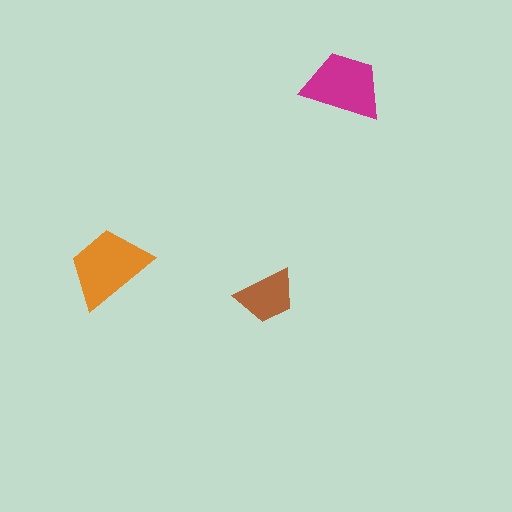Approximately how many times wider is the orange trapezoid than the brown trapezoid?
About 1.5 times wider.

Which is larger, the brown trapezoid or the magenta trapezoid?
The magenta one.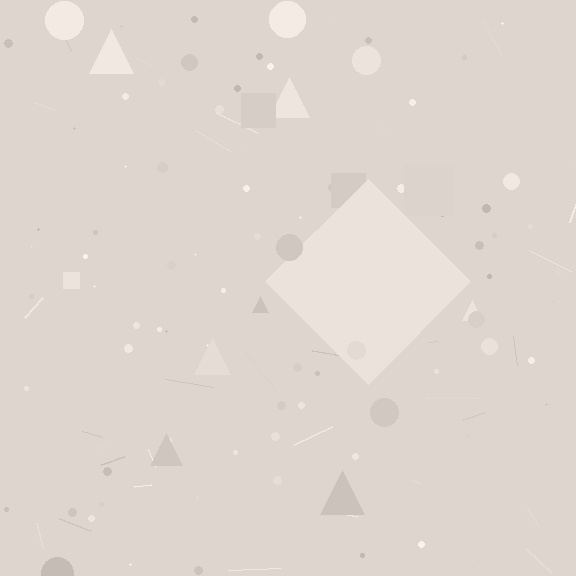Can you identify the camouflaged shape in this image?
The camouflaged shape is a diamond.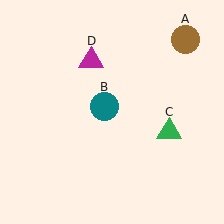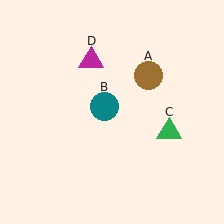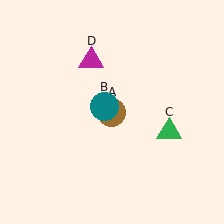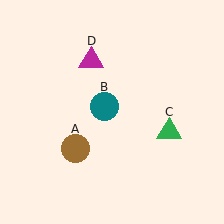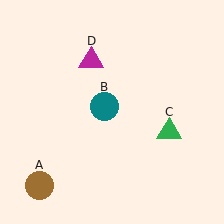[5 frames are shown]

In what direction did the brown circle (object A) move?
The brown circle (object A) moved down and to the left.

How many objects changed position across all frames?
1 object changed position: brown circle (object A).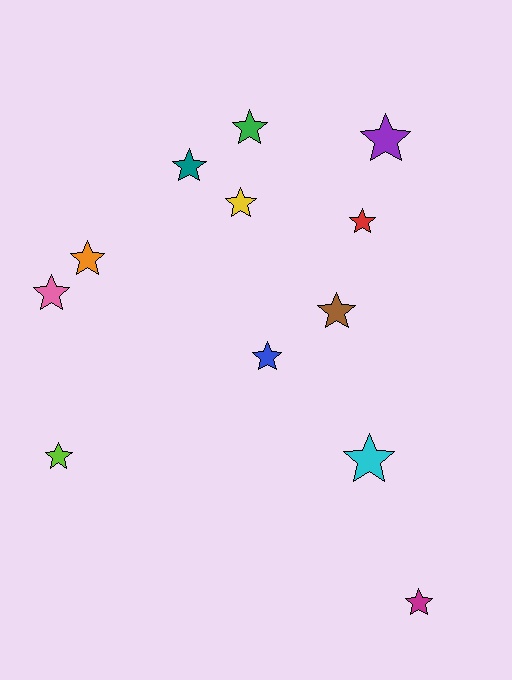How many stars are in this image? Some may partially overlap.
There are 12 stars.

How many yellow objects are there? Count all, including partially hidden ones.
There is 1 yellow object.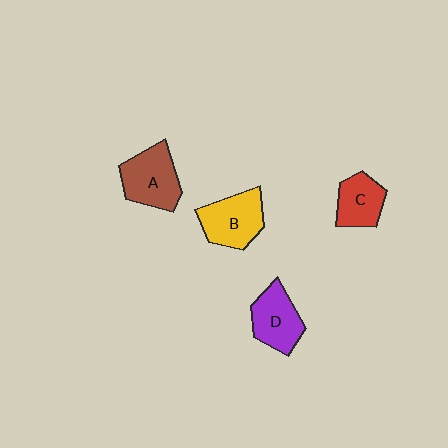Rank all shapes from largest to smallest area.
From largest to smallest: A (brown), B (yellow), D (purple), C (red).